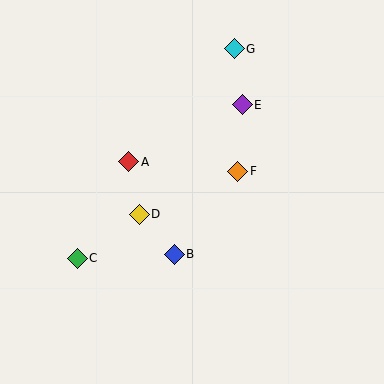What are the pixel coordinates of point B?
Point B is at (174, 254).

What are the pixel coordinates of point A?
Point A is at (129, 162).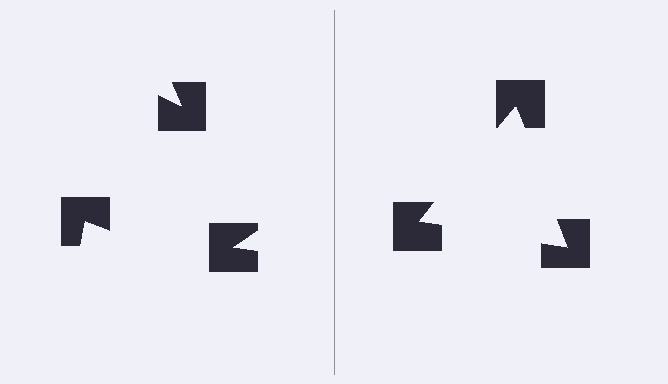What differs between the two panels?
The notched squares are positioned identically on both sides; only the wedge orientations differ. On the right they align to a triangle; on the left they are misaligned.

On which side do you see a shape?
An illusory triangle appears on the right side. On the left side the wedge cuts are rotated, so no coherent shape forms.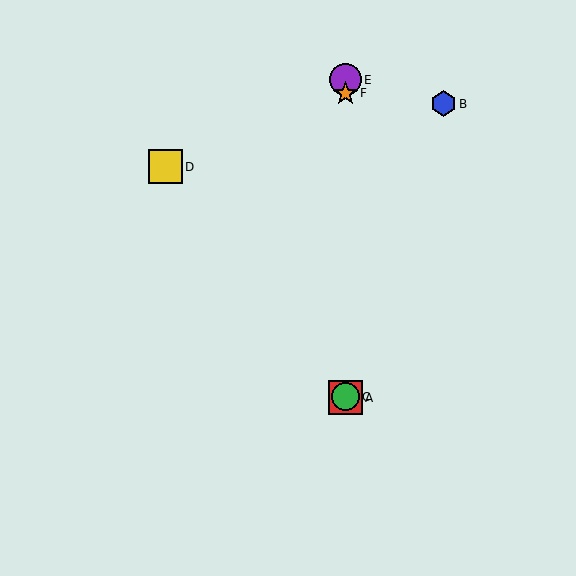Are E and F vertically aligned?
Yes, both are at x≈346.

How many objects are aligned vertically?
4 objects (A, C, E, F) are aligned vertically.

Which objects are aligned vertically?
Objects A, C, E, F are aligned vertically.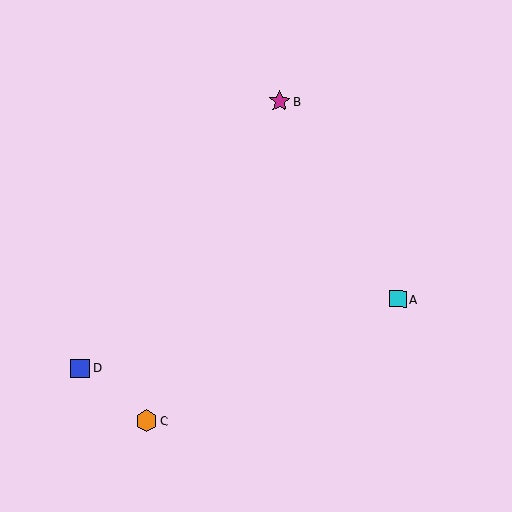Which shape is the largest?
The orange hexagon (labeled C) is the largest.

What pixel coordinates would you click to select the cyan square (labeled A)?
Click at (398, 299) to select the cyan square A.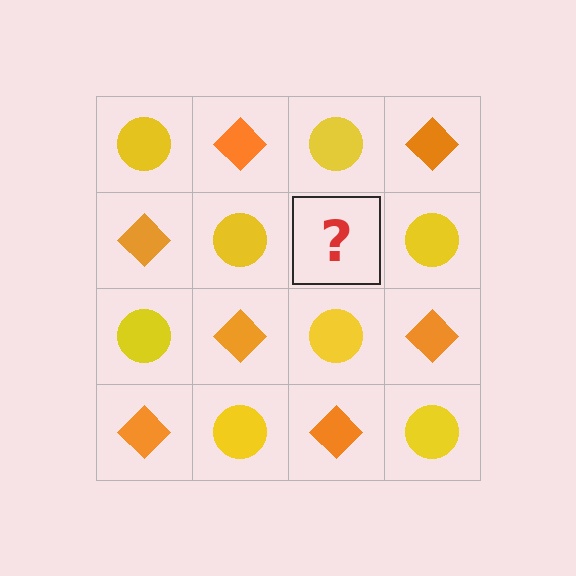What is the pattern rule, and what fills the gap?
The rule is that it alternates yellow circle and orange diamond in a checkerboard pattern. The gap should be filled with an orange diamond.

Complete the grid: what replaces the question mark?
The question mark should be replaced with an orange diamond.